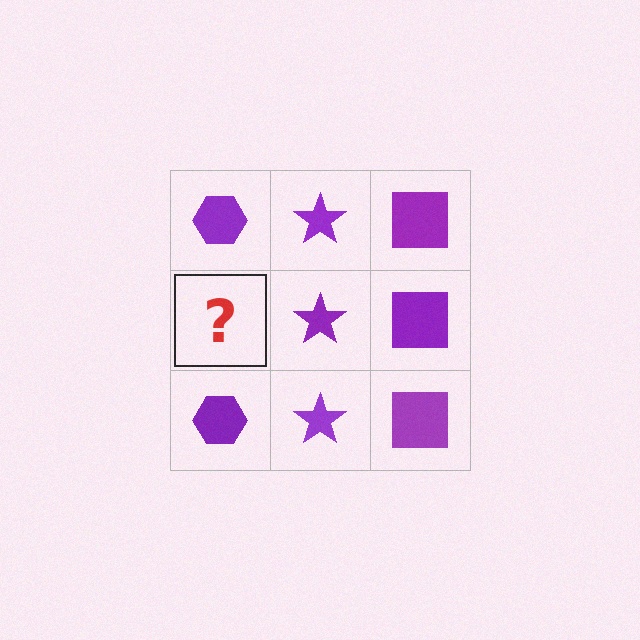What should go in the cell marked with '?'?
The missing cell should contain a purple hexagon.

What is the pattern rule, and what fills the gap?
The rule is that each column has a consistent shape. The gap should be filled with a purple hexagon.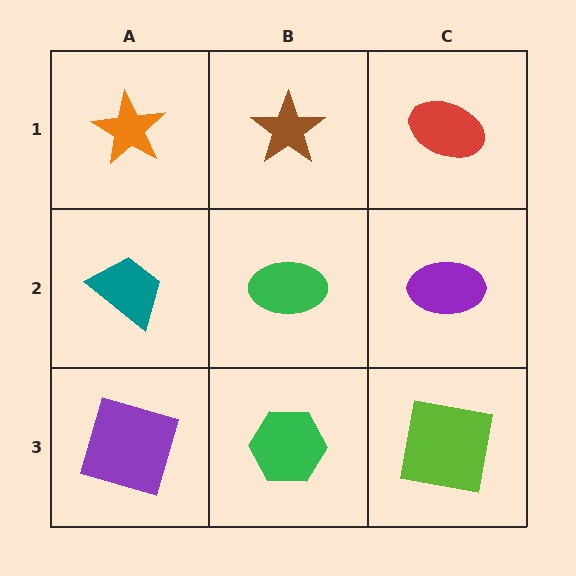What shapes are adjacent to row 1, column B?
A green ellipse (row 2, column B), an orange star (row 1, column A), a red ellipse (row 1, column C).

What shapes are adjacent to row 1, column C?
A purple ellipse (row 2, column C), a brown star (row 1, column B).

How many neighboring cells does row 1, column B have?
3.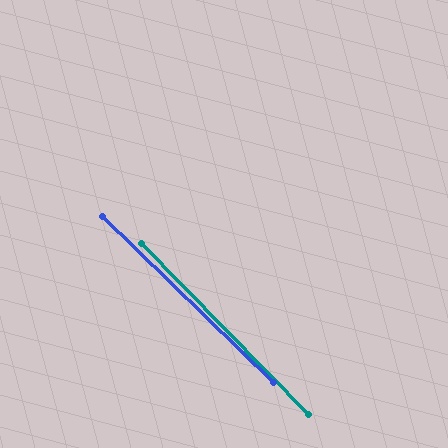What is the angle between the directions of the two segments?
Approximately 1 degree.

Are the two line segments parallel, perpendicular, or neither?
Parallel — their directions differ by only 1.4°.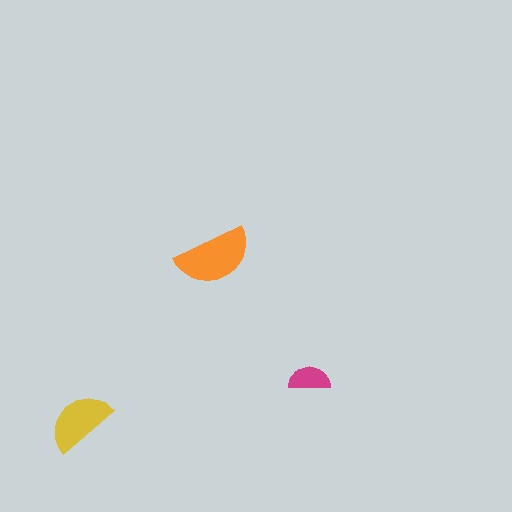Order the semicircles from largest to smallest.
the orange one, the yellow one, the magenta one.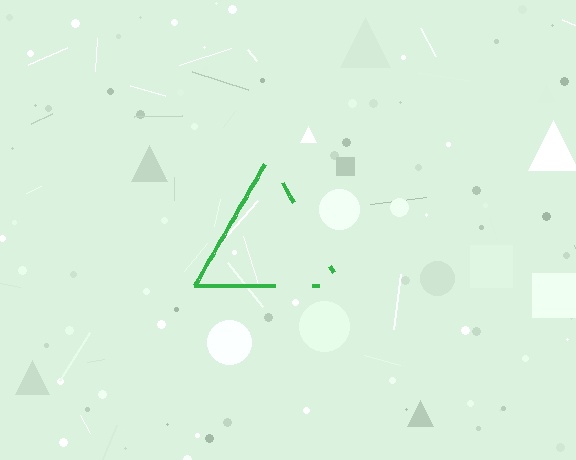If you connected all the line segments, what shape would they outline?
They would outline a triangle.